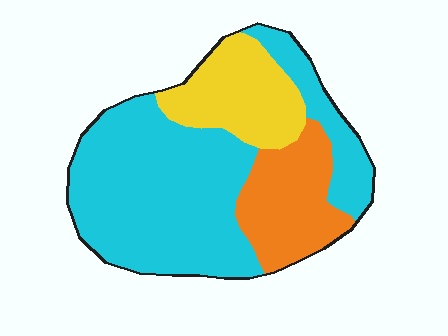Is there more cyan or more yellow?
Cyan.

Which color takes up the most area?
Cyan, at roughly 60%.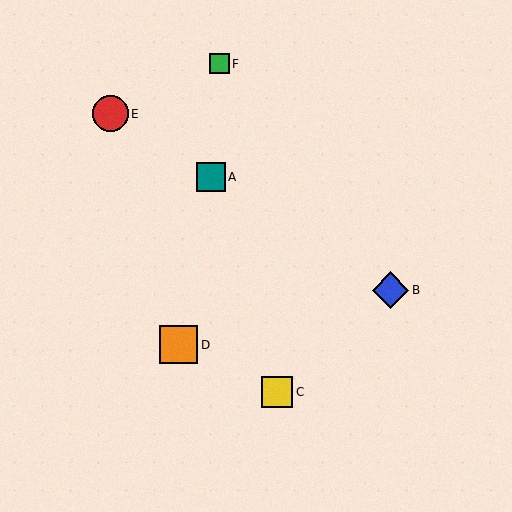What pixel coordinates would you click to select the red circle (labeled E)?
Click at (110, 114) to select the red circle E.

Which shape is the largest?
The orange square (labeled D) is the largest.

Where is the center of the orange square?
The center of the orange square is at (178, 345).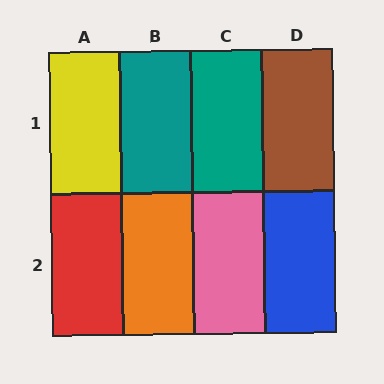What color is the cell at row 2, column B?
Orange.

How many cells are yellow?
1 cell is yellow.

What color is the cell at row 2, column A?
Red.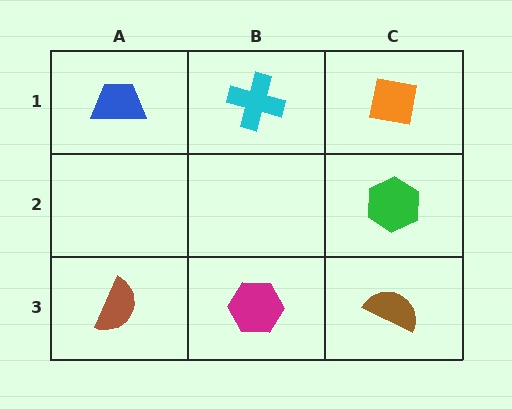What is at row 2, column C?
A green hexagon.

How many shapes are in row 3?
3 shapes.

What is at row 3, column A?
A brown semicircle.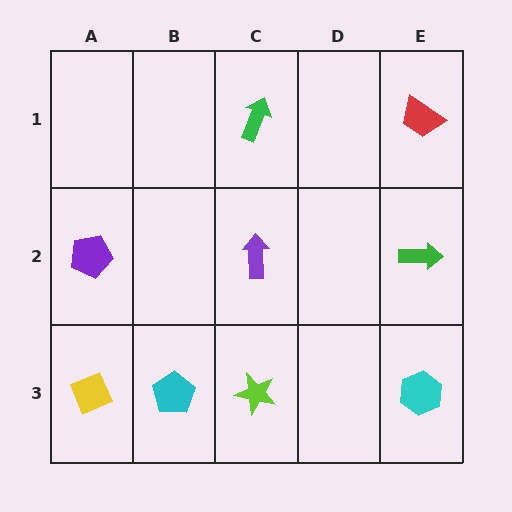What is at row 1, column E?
A red trapezoid.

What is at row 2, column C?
A purple arrow.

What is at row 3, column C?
A lime star.